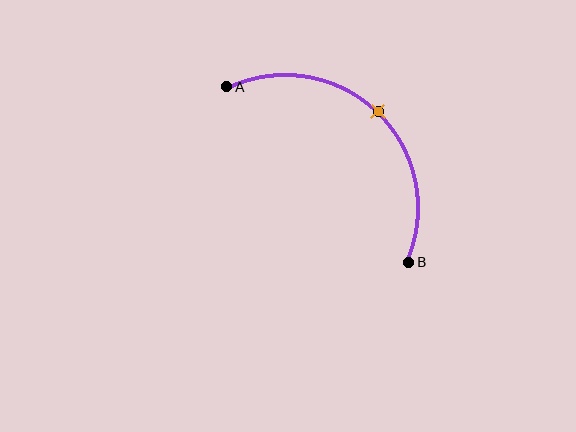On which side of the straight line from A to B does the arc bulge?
The arc bulges above and to the right of the straight line connecting A and B.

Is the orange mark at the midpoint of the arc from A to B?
Yes. The orange mark lies on the arc at equal arc-length from both A and B — it is the arc midpoint.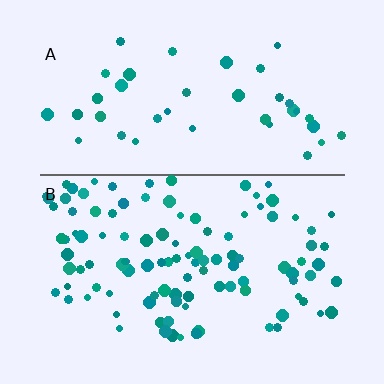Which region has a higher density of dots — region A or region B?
B (the bottom).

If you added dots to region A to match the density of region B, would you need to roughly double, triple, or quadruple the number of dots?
Approximately triple.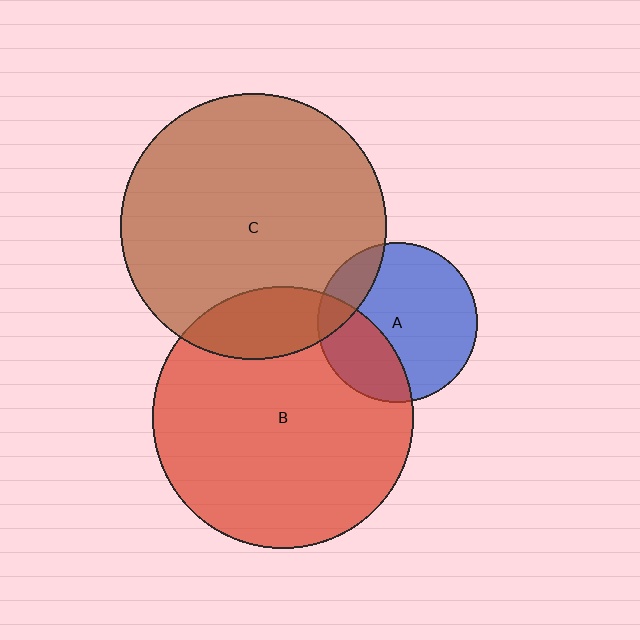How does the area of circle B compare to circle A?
Approximately 2.7 times.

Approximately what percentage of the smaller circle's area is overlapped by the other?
Approximately 30%.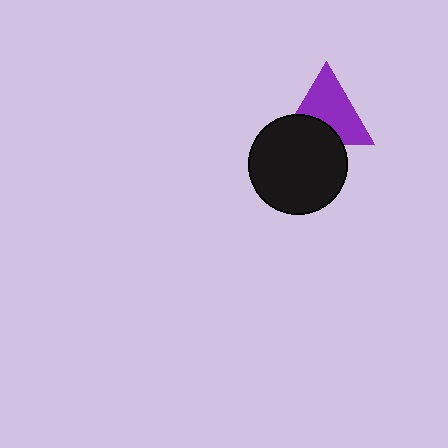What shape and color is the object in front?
The object in front is a black circle.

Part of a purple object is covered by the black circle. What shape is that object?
It is a triangle.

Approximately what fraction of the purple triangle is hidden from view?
Roughly 34% of the purple triangle is hidden behind the black circle.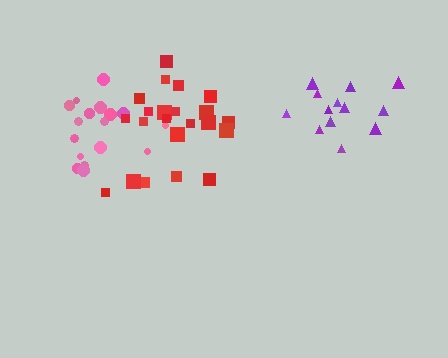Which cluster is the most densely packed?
Red.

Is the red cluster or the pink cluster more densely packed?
Red.